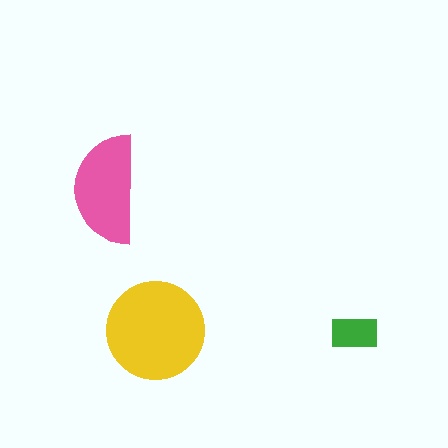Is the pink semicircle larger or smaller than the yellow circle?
Smaller.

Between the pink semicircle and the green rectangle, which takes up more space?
The pink semicircle.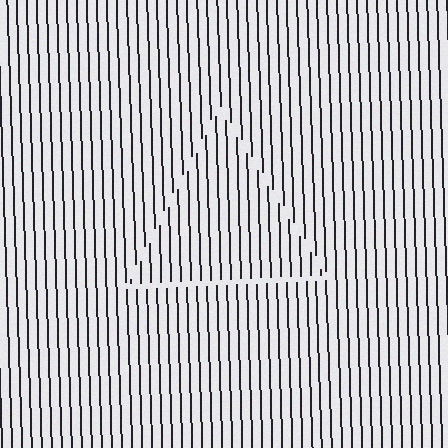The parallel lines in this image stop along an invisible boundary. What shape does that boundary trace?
An illusory triangle. The interior of the shape contains the same grating, shifted by half a period — the contour is defined by the phase discontinuity where line-ends from the inner and outer gratings abut.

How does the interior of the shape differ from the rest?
The interior of the shape contains the same grating, shifted by half a period — the contour is defined by the phase discontinuity where line-ends from the inner and outer gratings abut.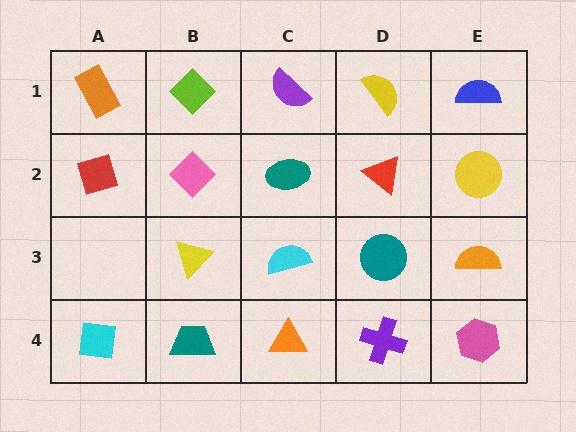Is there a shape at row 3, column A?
No, that cell is empty.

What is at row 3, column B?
A yellow triangle.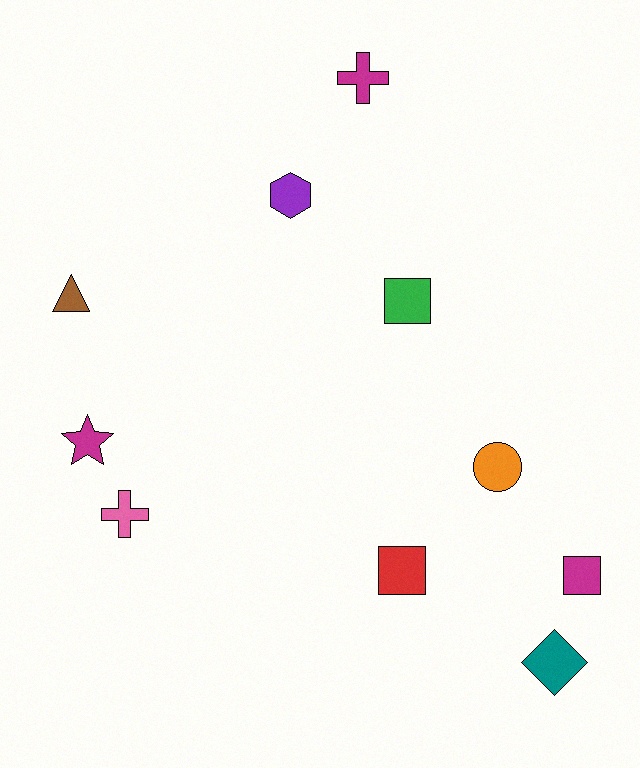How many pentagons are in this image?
There are no pentagons.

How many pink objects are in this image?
There is 1 pink object.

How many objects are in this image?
There are 10 objects.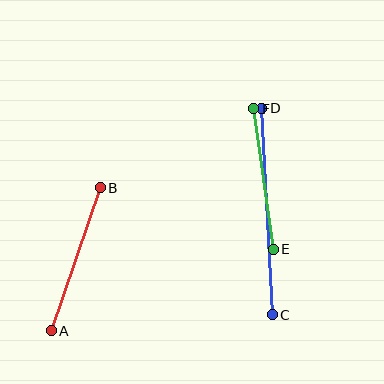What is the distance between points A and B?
The distance is approximately 151 pixels.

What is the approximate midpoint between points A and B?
The midpoint is at approximately (76, 259) pixels.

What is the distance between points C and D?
The distance is approximately 207 pixels.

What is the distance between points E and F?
The distance is approximately 142 pixels.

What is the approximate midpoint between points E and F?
The midpoint is at approximately (264, 179) pixels.